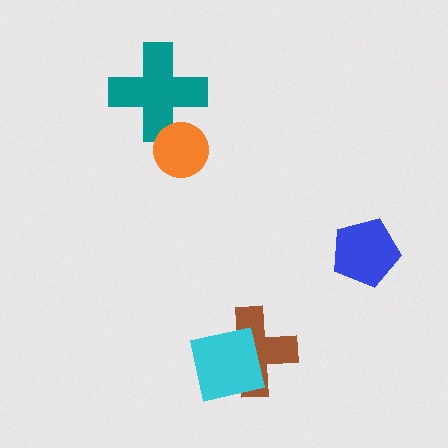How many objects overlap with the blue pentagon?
0 objects overlap with the blue pentagon.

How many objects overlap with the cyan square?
1 object overlaps with the cyan square.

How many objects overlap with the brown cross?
1 object overlaps with the brown cross.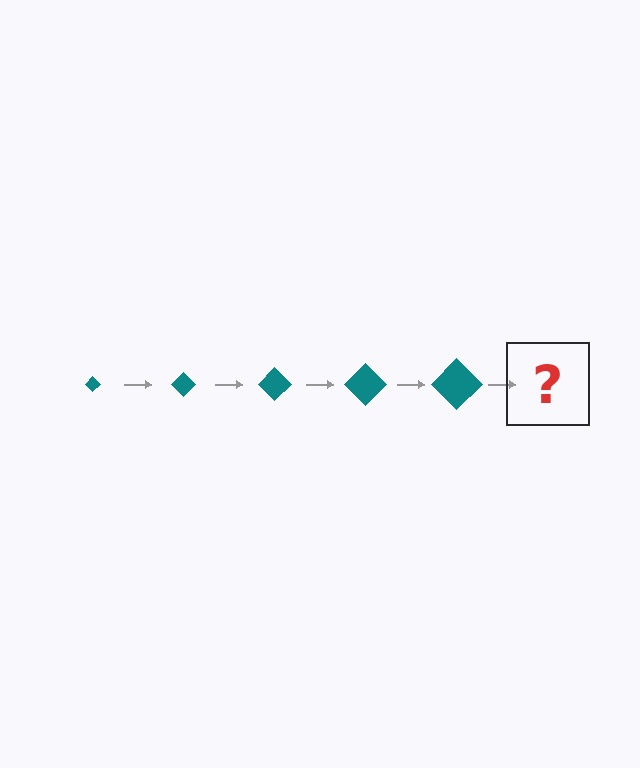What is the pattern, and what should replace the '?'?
The pattern is that the diamond gets progressively larger each step. The '?' should be a teal diamond, larger than the previous one.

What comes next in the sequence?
The next element should be a teal diamond, larger than the previous one.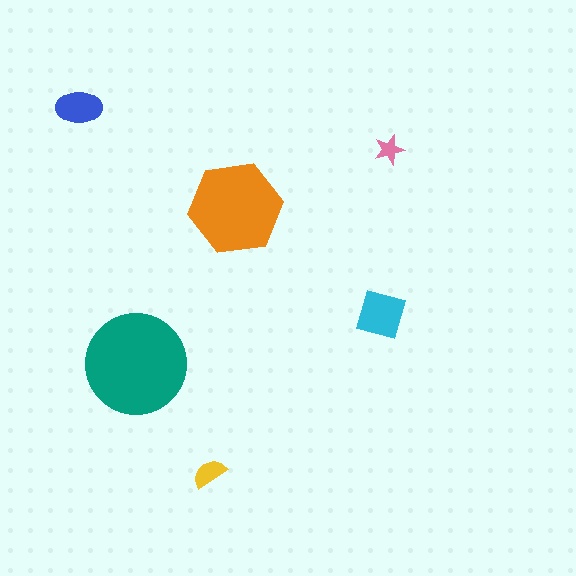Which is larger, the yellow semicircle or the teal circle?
The teal circle.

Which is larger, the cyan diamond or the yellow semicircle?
The cyan diamond.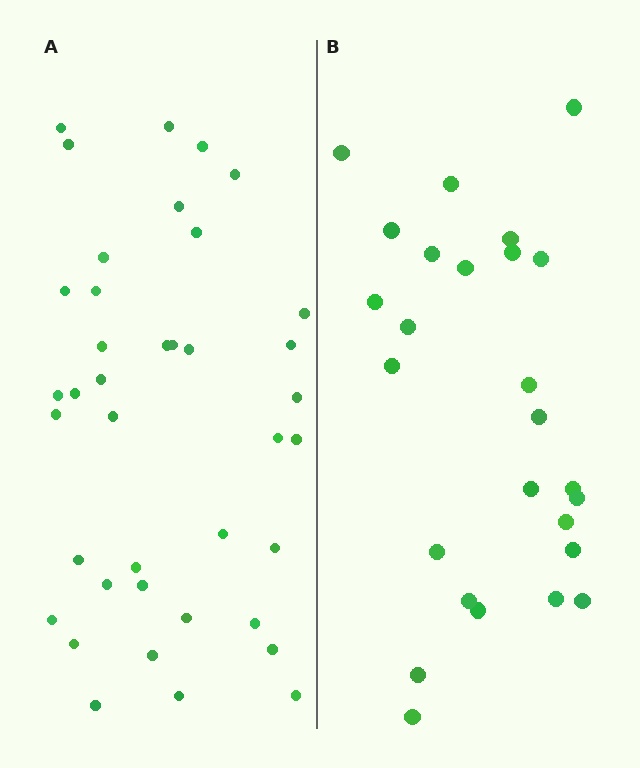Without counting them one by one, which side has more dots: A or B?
Region A (the left region) has more dots.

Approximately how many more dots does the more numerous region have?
Region A has approximately 15 more dots than region B.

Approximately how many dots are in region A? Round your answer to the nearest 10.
About 40 dots. (The exact count is 39, which rounds to 40.)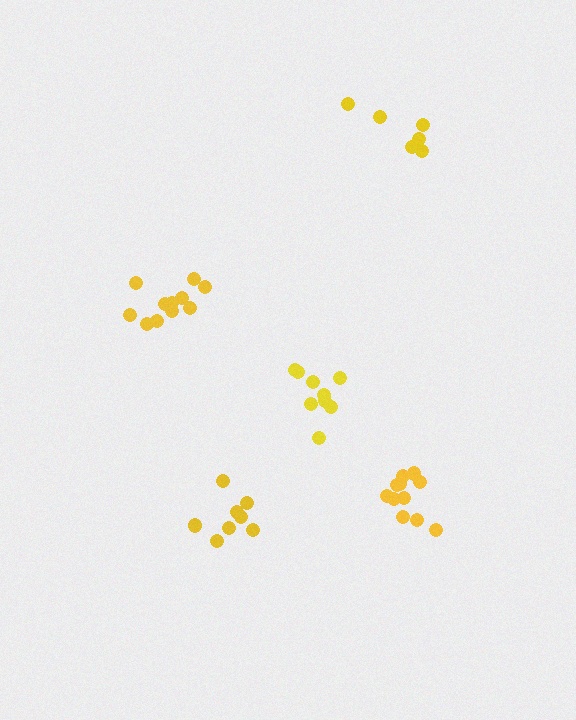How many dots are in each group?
Group 1: 9 dots, Group 2: 11 dots, Group 3: 8 dots, Group 4: 11 dots, Group 5: 6 dots (45 total).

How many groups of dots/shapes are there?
There are 5 groups.